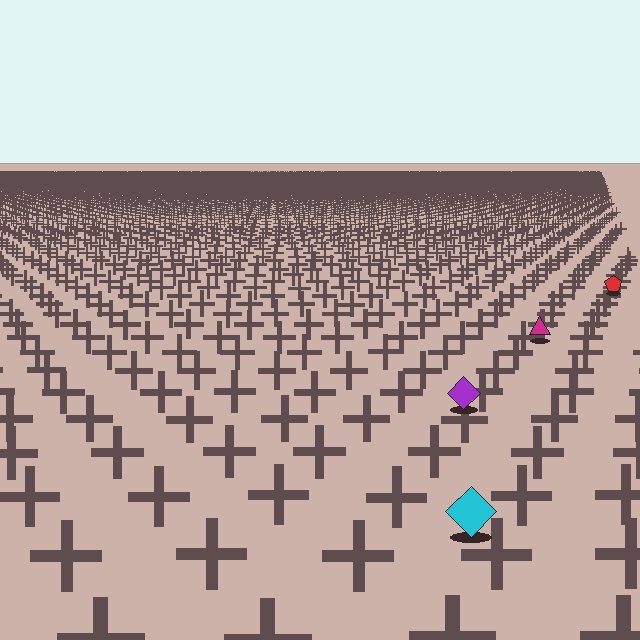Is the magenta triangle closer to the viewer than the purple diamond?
No. The purple diamond is closer — you can tell from the texture gradient: the ground texture is coarser near it.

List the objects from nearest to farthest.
From nearest to farthest: the cyan diamond, the purple diamond, the magenta triangle, the red pentagon.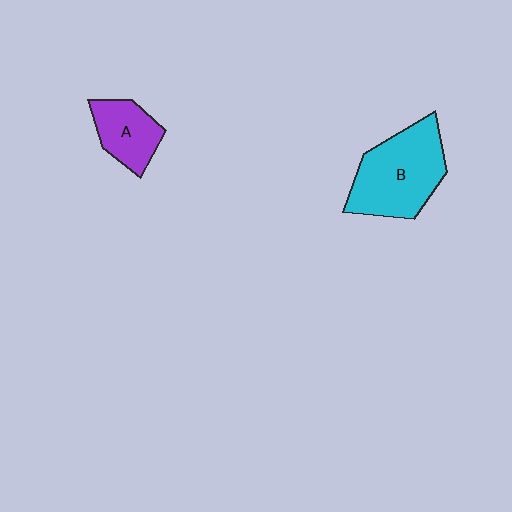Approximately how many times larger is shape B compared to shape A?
Approximately 1.9 times.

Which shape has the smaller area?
Shape A (purple).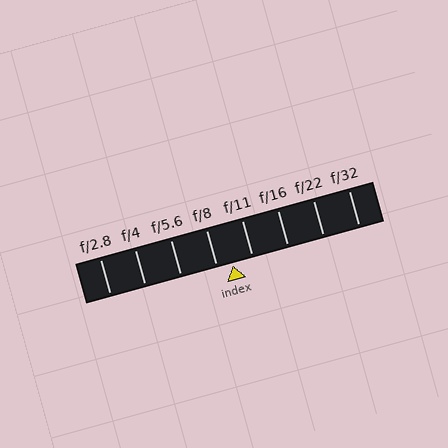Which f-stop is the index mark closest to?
The index mark is closest to f/8.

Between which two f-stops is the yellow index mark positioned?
The index mark is between f/8 and f/11.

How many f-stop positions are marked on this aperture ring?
There are 8 f-stop positions marked.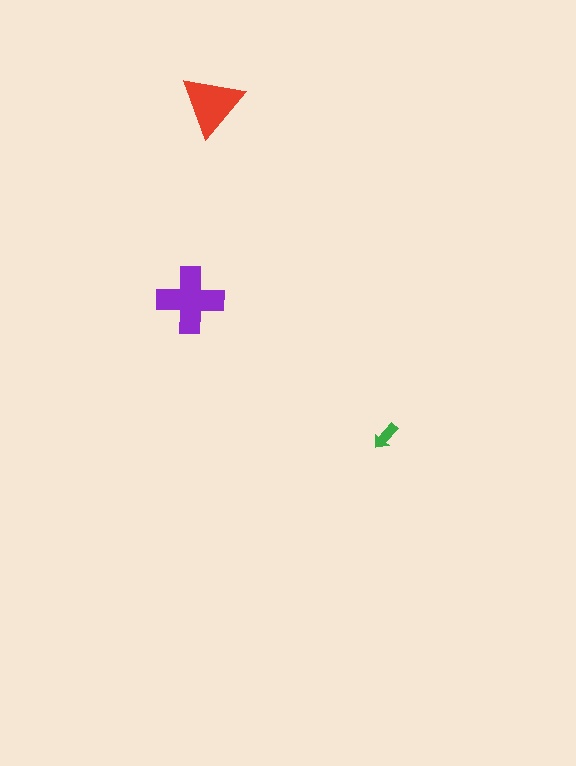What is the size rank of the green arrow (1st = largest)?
3rd.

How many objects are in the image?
There are 3 objects in the image.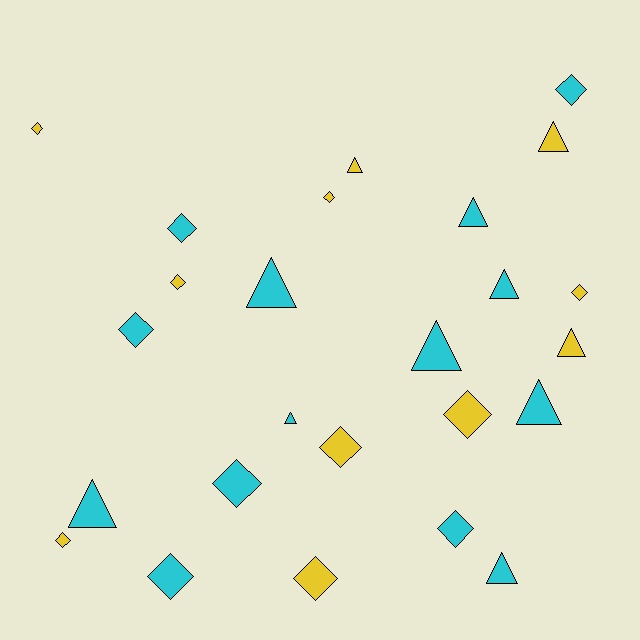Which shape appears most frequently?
Diamond, with 14 objects.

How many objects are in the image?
There are 25 objects.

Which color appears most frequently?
Cyan, with 14 objects.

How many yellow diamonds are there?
There are 8 yellow diamonds.